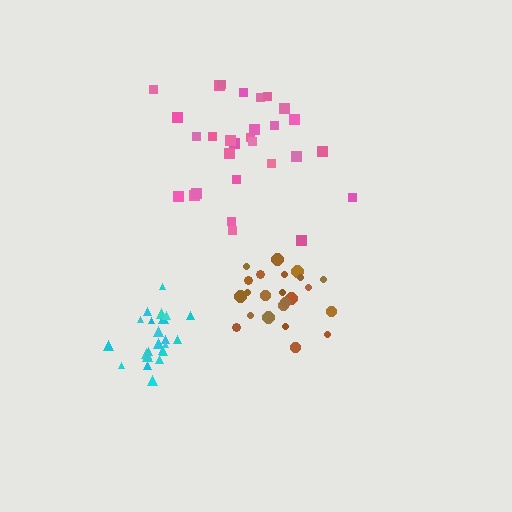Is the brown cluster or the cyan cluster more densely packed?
Cyan.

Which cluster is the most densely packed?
Cyan.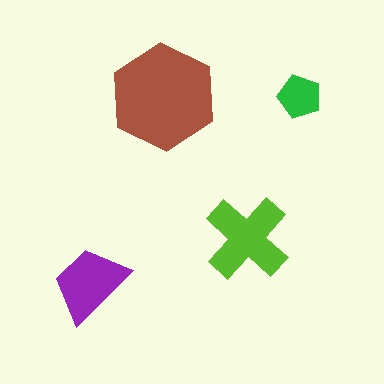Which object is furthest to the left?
The purple trapezoid is leftmost.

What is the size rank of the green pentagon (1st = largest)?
4th.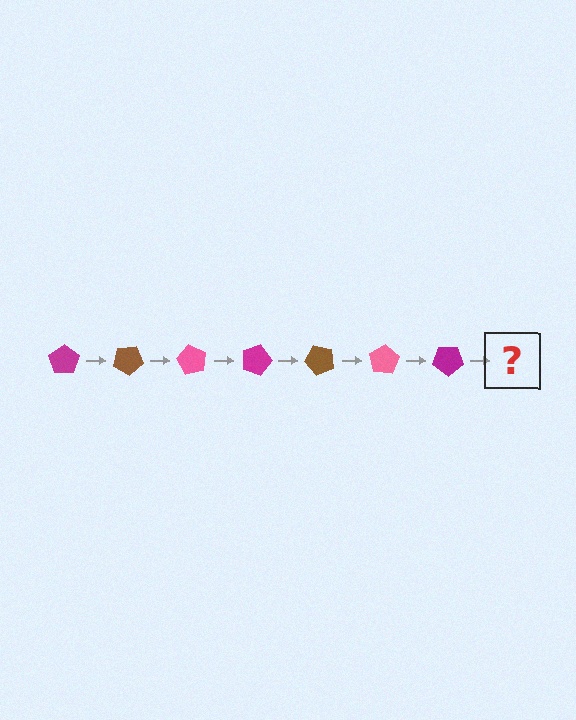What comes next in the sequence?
The next element should be a brown pentagon, rotated 210 degrees from the start.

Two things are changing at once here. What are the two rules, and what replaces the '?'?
The two rules are that it rotates 30 degrees each step and the color cycles through magenta, brown, and pink. The '?' should be a brown pentagon, rotated 210 degrees from the start.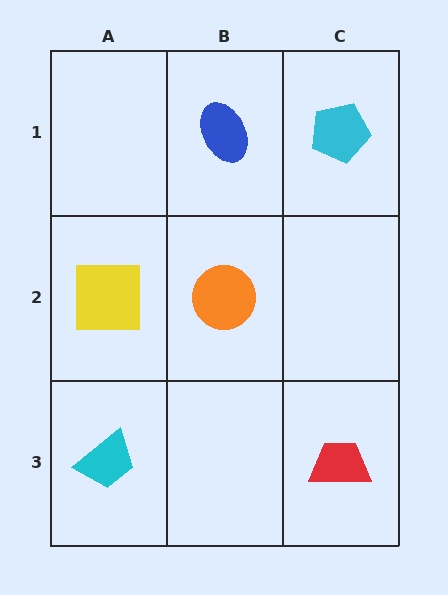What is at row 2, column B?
An orange circle.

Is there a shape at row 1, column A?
No, that cell is empty.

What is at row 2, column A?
A yellow square.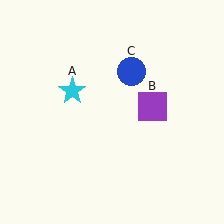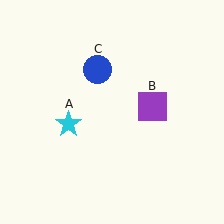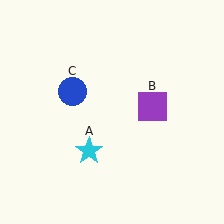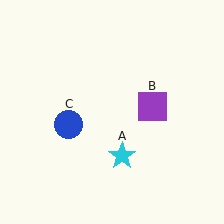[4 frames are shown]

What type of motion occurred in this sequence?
The cyan star (object A), blue circle (object C) rotated counterclockwise around the center of the scene.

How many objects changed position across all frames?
2 objects changed position: cyan star (object A), blue circle (object C).